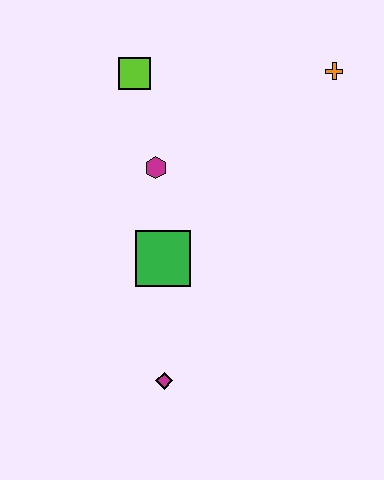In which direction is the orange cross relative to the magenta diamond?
The orange cross is above the magenta diamond.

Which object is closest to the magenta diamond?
The green square is closest to the magenta diamond.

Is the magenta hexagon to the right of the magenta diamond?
No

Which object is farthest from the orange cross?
The magenta diamond is farthest from the orange cross.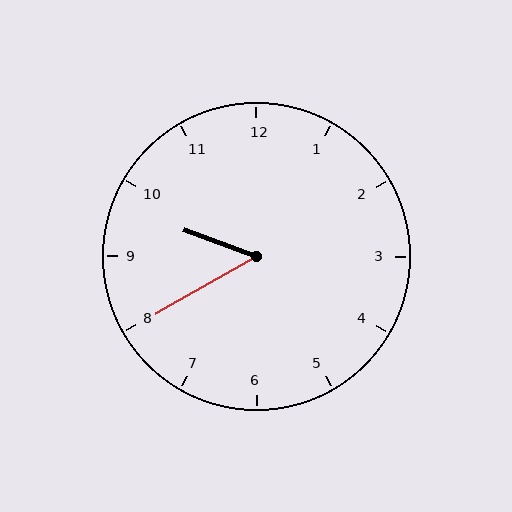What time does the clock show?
9:40.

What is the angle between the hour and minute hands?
Approximately 50 degrees.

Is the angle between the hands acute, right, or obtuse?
It is acute.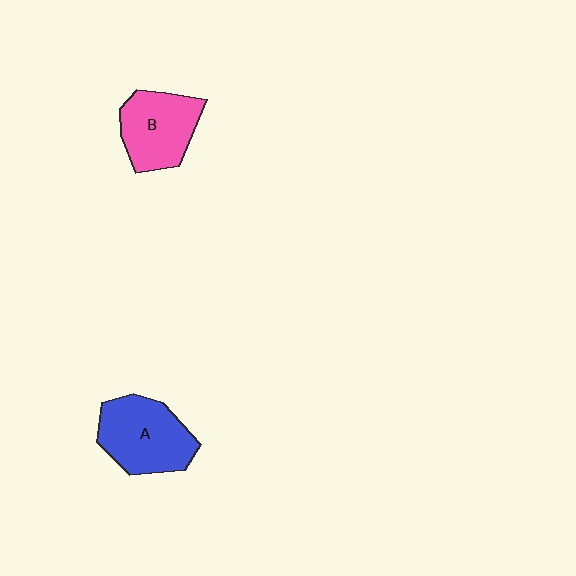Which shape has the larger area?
Shape A (blue).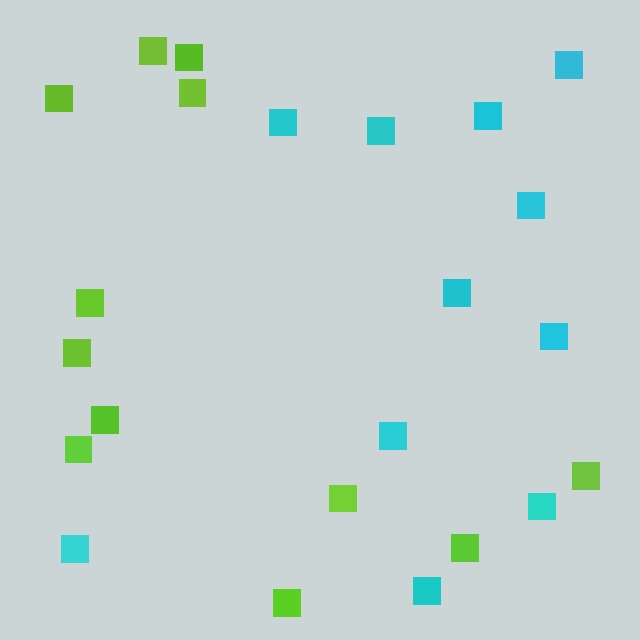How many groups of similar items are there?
There are 2 groups: one group of lime squares (12) and one group of cyan squares (11).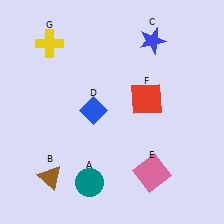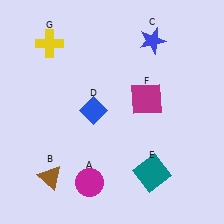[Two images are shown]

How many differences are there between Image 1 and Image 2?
There are 3 differences between the two images.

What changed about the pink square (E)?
In Image 1, E is pink. In Image 2, it changed to teal.